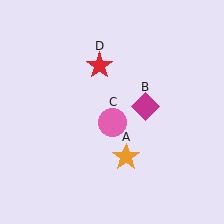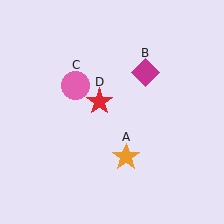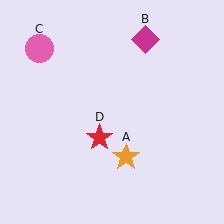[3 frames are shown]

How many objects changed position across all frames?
3 objects changed position: magenta diamond (object B), pink circle (object C), red star (object D).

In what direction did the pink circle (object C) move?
The pink circle (object C) moved up and to the left.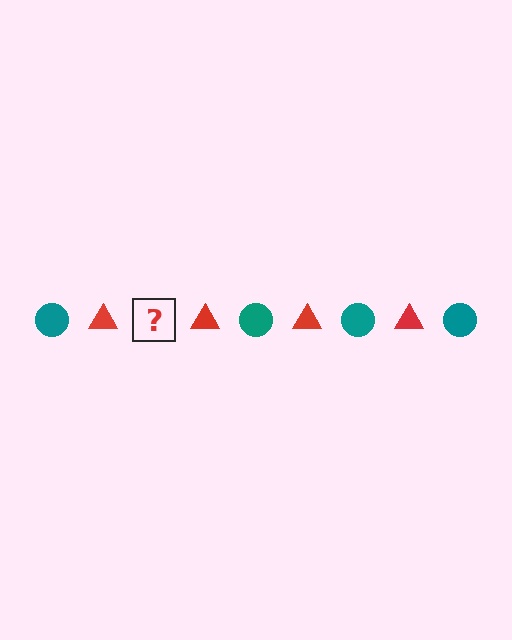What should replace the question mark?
The question mark should be replaced with a teal circle.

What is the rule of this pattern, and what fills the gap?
The rule is that the pattern alternates between teal circle and red triangle. The gap should be filled with a teal circle.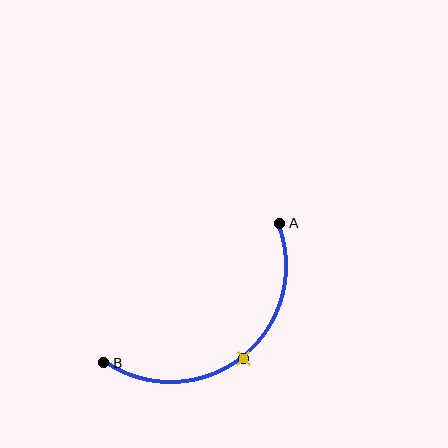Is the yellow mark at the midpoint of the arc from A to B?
Yes. The yellow mark lies on the arc at equal arc-length from both A and B — it is the arc midpoint.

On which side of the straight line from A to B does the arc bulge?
The arc bulges below and to the right of the straight line connecting A and B.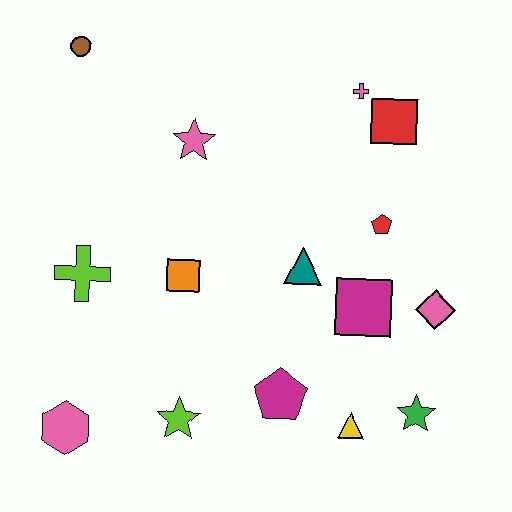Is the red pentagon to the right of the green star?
No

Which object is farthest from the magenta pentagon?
The brown circle is farthest from the magenta pentagon.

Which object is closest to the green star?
The yellow triangle is closest to the green star.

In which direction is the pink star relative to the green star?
The pink star is above the green star.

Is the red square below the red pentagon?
No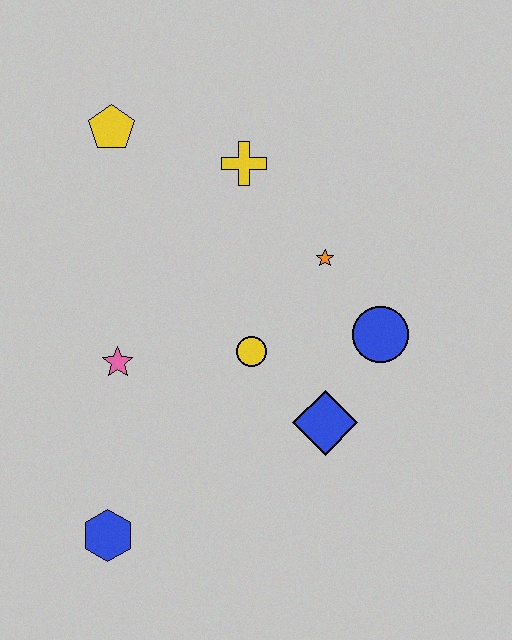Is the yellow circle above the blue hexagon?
Yes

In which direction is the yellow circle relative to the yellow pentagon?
The yellow circle is below the yellow pentagon.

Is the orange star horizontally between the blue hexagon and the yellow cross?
No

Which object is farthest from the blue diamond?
The yellow pentagon is farthest from the blue diamond.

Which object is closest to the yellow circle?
The blue diamond is closest to the yellow circle.